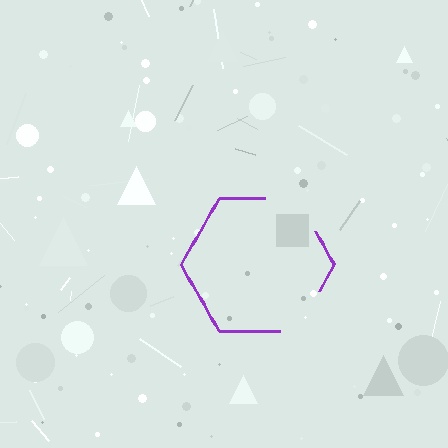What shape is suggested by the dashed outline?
The dashed outline suggests a hexagon.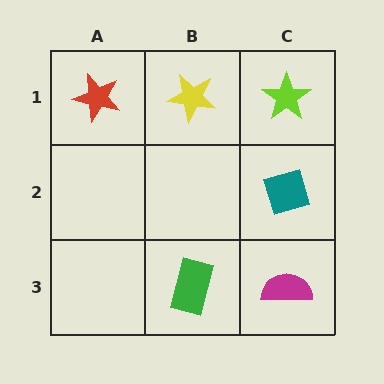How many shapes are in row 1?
3 shapes.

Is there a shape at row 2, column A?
No, that cell is empty.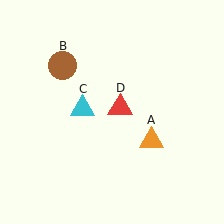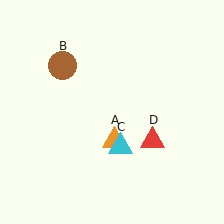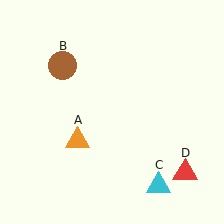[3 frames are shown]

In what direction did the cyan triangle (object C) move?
The cyan triangle (object C) moved down and to the right.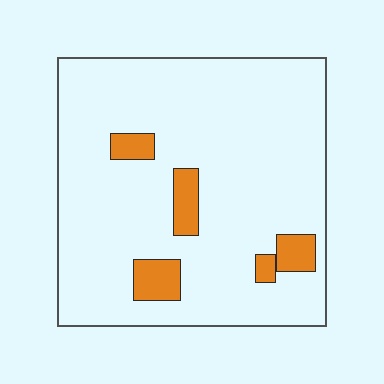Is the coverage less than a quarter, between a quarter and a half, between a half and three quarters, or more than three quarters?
Less than a quarter.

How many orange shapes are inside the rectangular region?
5.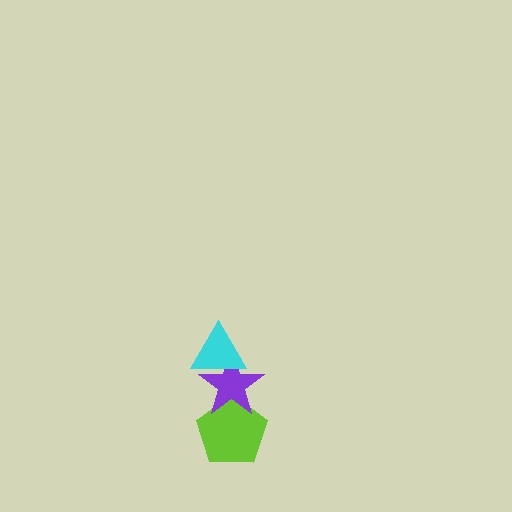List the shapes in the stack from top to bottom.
From top to bottom: the cyan triangle, the purple star, the lime pentagon.